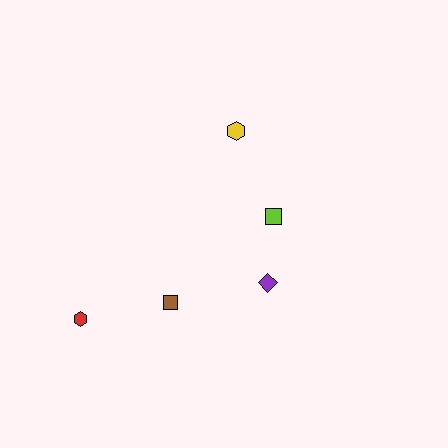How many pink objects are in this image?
There are no pink objects.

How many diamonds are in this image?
There is 1 diamond.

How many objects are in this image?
There are 5 objects.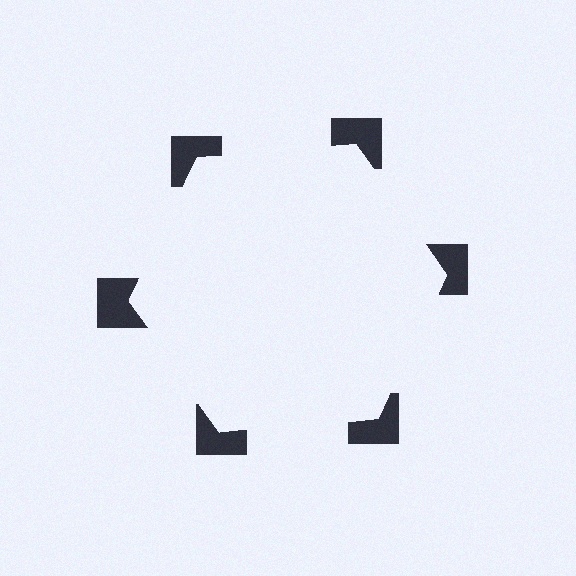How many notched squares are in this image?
There are 6 — one at each vertex of the illusory hexagon.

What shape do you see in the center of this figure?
An illusory hexagon — its edges are inferred from the aligned wedge cuts in the notched squares, not physically drawn.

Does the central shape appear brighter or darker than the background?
It typically appears slightly brighter than the background, even though no actual brightness change is drawn.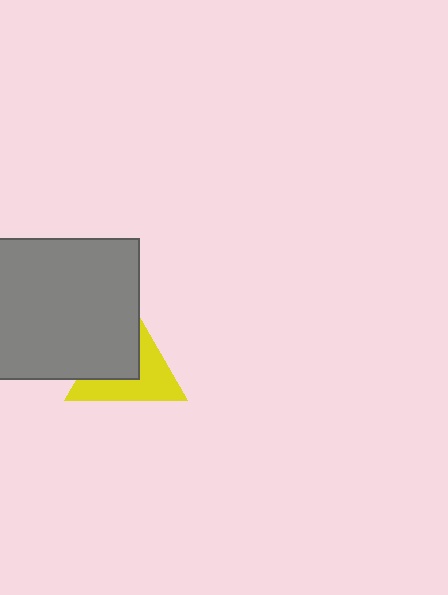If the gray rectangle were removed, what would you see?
You would see the complete yellow triangle.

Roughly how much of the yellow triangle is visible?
About half of it is visible (roughly 54%).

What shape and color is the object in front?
The object in front is a gray rectangle.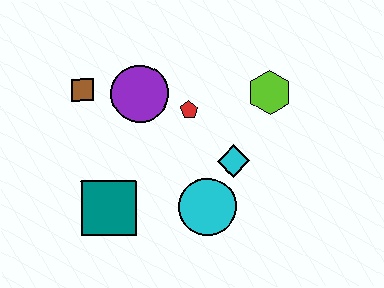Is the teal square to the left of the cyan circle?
Yes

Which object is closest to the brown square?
The purple circle is closest to the brown square.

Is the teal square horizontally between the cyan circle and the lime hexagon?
No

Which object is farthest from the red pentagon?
The teal square is farthest from the red pentagon.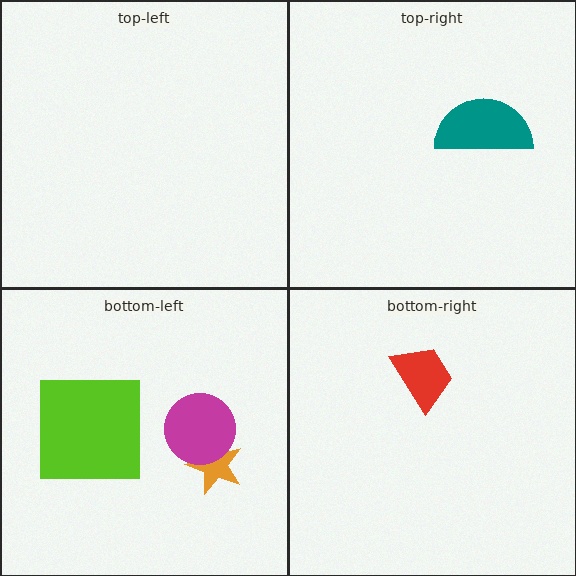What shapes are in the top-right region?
The teal semicircle.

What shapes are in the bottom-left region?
The orange star, the lime square, the magenta circle.